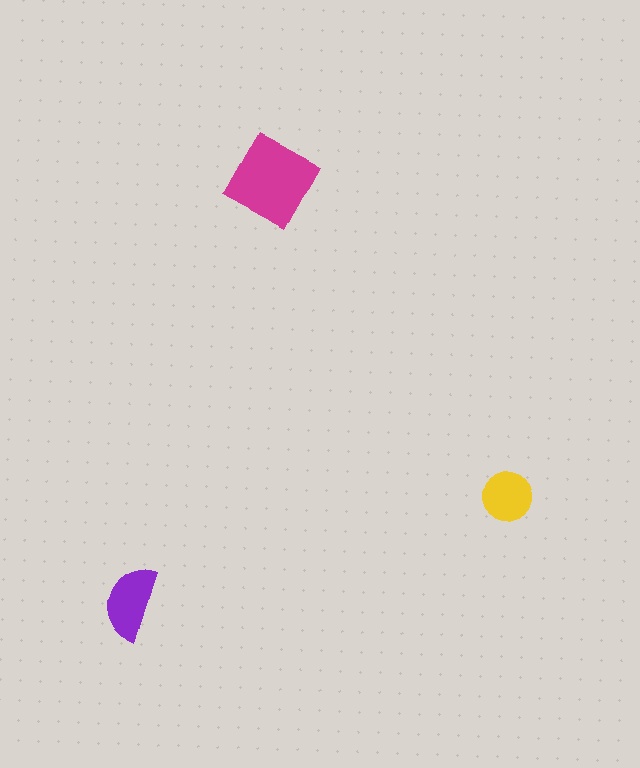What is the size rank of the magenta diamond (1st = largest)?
1st.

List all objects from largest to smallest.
The magenta diamond, the purple semicircle, the yellow circle.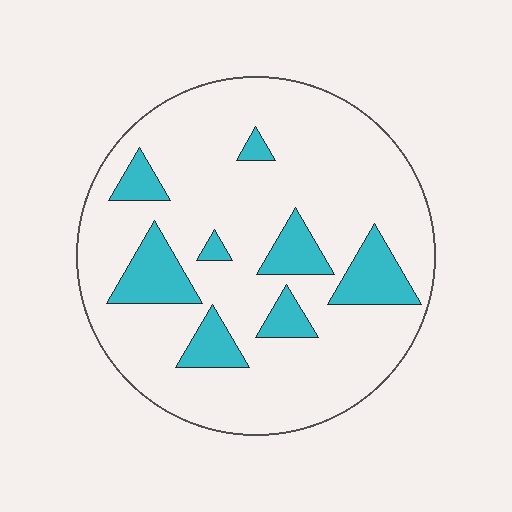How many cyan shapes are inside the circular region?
8.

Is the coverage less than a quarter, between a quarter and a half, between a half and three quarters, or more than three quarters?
Less than a quarter.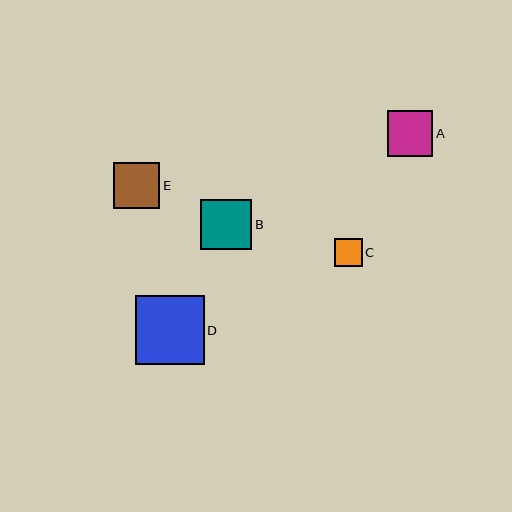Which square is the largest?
Square D is the largest with a size of approximately 69 pixels.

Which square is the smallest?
Square C is the smallest with a size of approximately 28 pixels.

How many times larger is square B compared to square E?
Square B is approximately 1.1 times the size of square E.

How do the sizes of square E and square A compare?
Square E and square A are approximately the same size.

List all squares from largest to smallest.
From largest to smallest: D, B, E, A, C.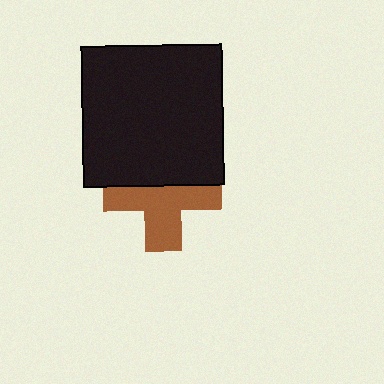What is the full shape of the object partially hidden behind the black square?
The partially hidden object is a brown cross.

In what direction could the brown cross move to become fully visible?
The brown cross could move down. That would shift it out from behind the black square entirely.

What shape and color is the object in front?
The object in front is a black square.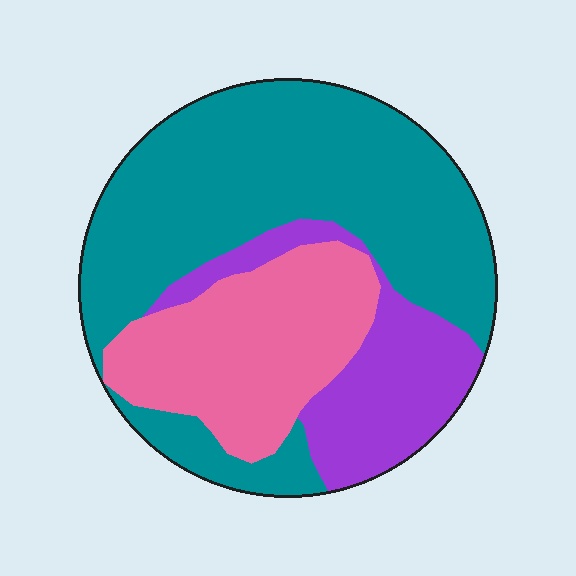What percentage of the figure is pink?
Pink covers roughly 25% of the figure.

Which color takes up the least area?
Purple, at roughly 20%.